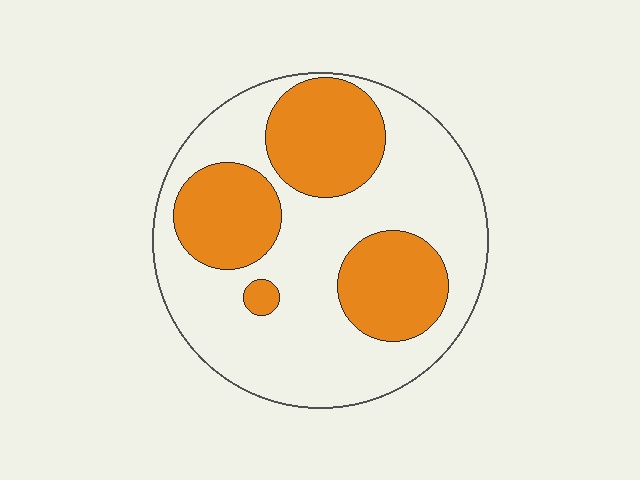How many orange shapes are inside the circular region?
4.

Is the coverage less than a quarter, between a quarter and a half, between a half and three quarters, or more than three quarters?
Between a quarter and a half.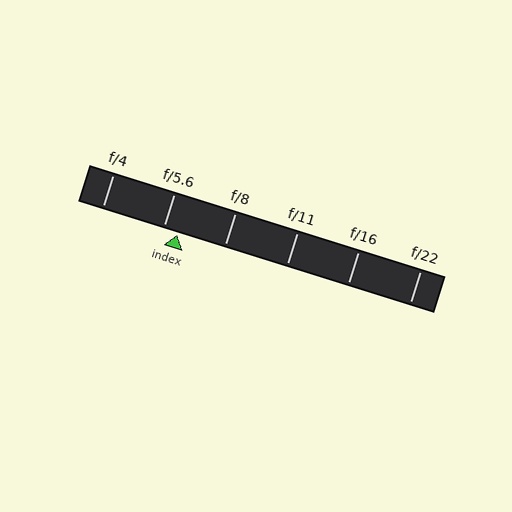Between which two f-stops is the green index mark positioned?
The index mark is between f/5.6 and f/8.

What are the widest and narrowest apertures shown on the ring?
The widest aperture shown is f/4 and the narrowest is f/22.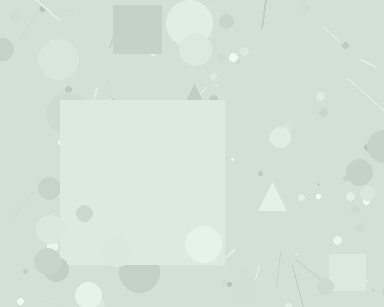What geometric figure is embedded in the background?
A square is embedded in the background.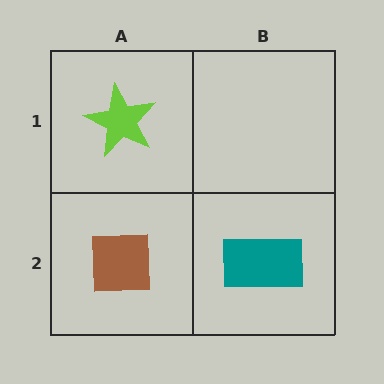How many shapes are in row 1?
1 shape.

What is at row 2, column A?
A brown square.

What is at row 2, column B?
A teal rectangle.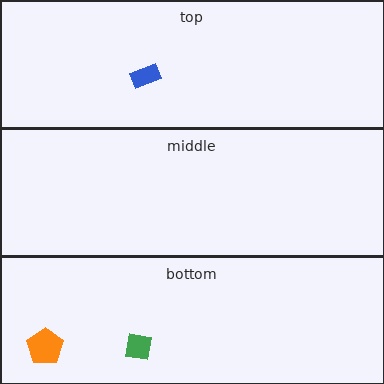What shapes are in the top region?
The blue rectangle.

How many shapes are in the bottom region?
2.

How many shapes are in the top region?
1.